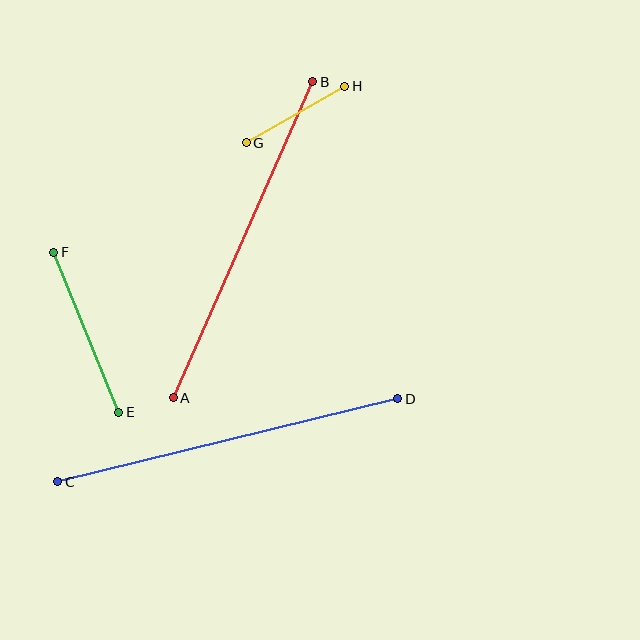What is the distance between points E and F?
The distance is approximately 173 pixels.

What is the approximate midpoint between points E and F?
The midpoint is at approximately (86, 332) pixels.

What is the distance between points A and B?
The distance is approximately 346 pixels.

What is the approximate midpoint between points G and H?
The midpoint is at approximately (295, 114) pixels.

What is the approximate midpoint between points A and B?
The midpoint is at approximately (243, 240) pixels.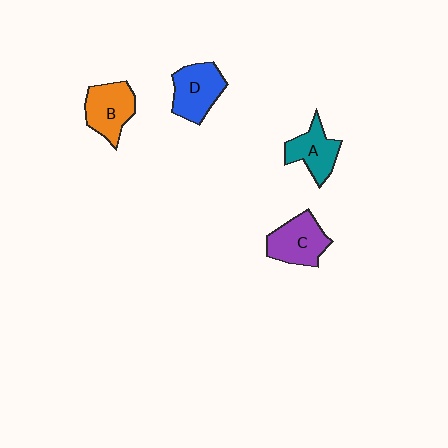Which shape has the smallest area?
Shape A (teal).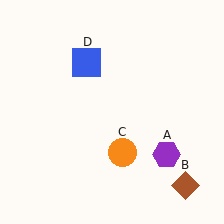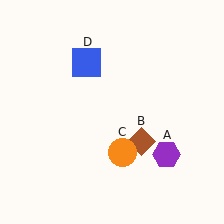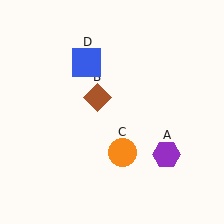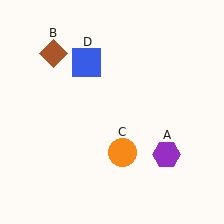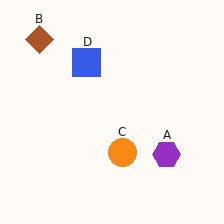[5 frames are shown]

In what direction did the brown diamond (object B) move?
The brown diamond (object B) moved up and to the left.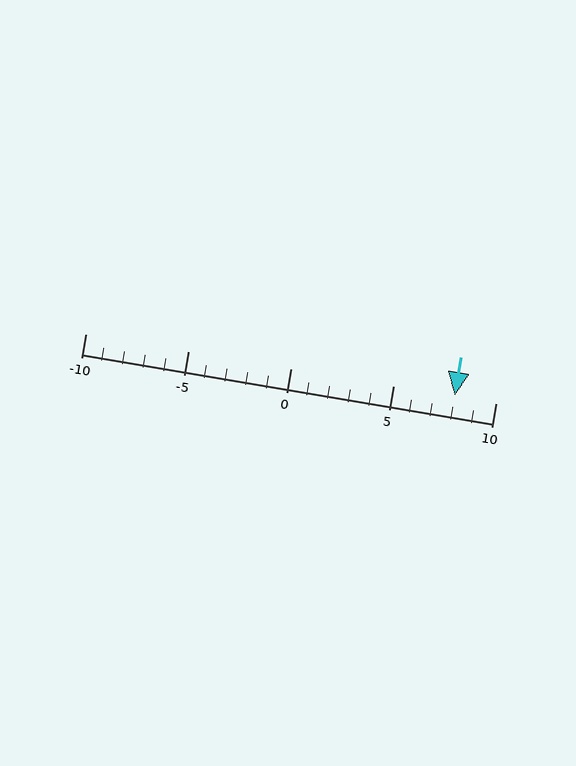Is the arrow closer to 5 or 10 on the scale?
The arrow is closer to 10.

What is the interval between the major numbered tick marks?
The major tick marks are spaced 5 units apart.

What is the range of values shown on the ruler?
The ruler shows values from -10 to 10.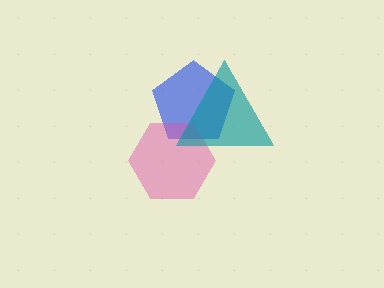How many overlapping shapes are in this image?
There are 3 overlapping shapes in the image.